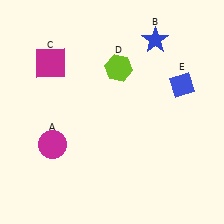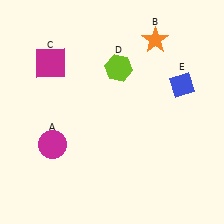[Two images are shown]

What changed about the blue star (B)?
In Image 1, B is blue. In Image 2, it changed to orange.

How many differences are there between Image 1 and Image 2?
There is 1 difference between the two images.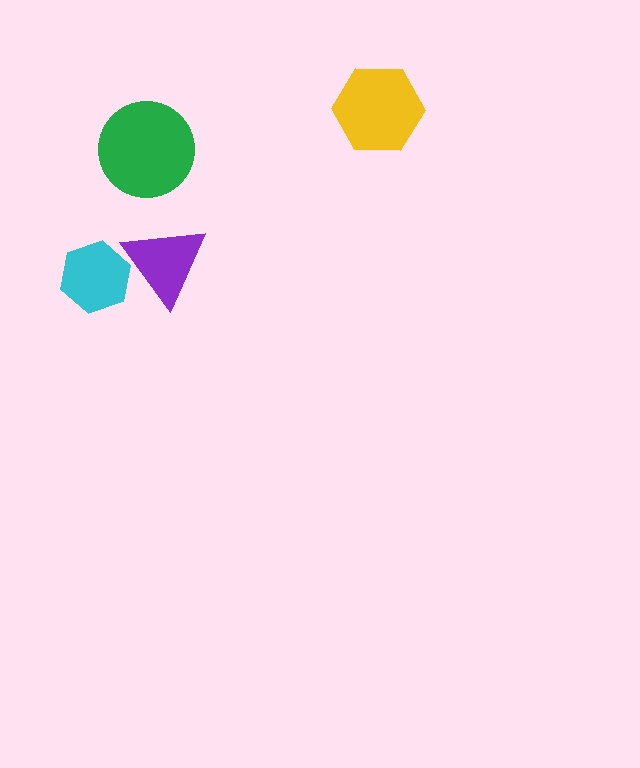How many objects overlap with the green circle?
0 objects overlap with the green circle.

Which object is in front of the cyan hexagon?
The purple triangle is in front of the cyan hexagon.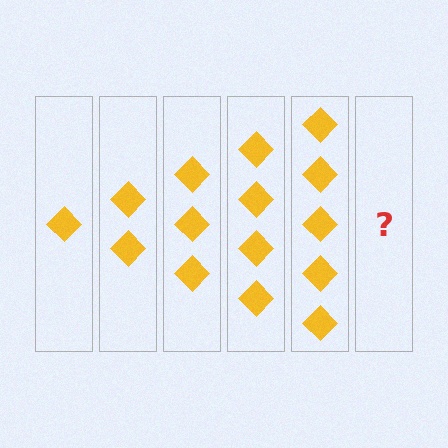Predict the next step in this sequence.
The next step is 6 diamonds.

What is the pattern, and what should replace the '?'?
The pattern is that each step adds one more diamond. The '?' should be 6 diamonds.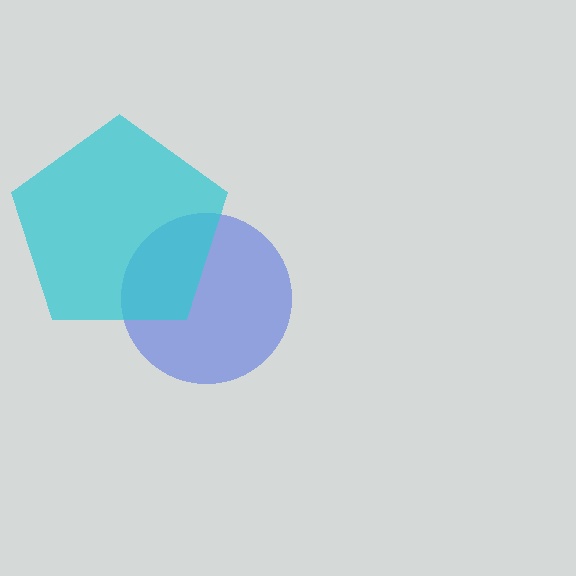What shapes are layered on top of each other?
The layered shapes are: a blue circle, a cyan pentagon.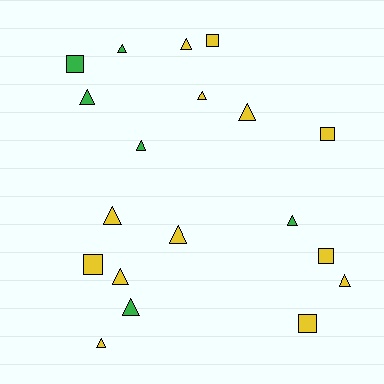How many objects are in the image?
There are 19 objects.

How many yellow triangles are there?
There are 8 yellow triangles.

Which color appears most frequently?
Yellow, with 13 objects.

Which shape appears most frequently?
Triangle, with 13 objects.